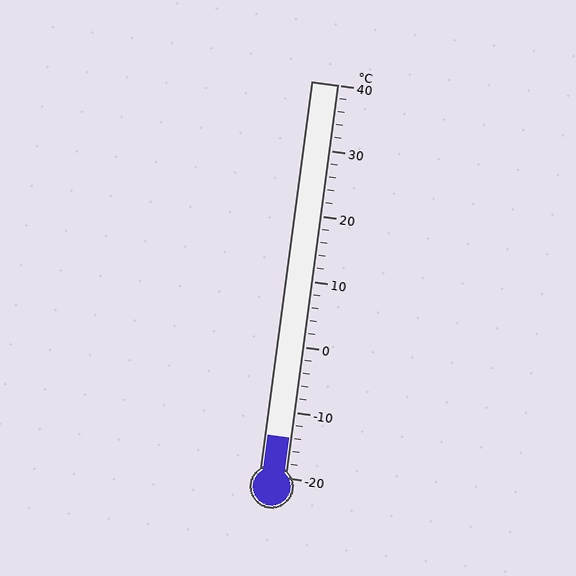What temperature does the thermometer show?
The thermometer shows approximately -14°C.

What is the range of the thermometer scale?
The thermometer scale ranges from -20°C to 40°C.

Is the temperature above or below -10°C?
The temperature is below -10°C.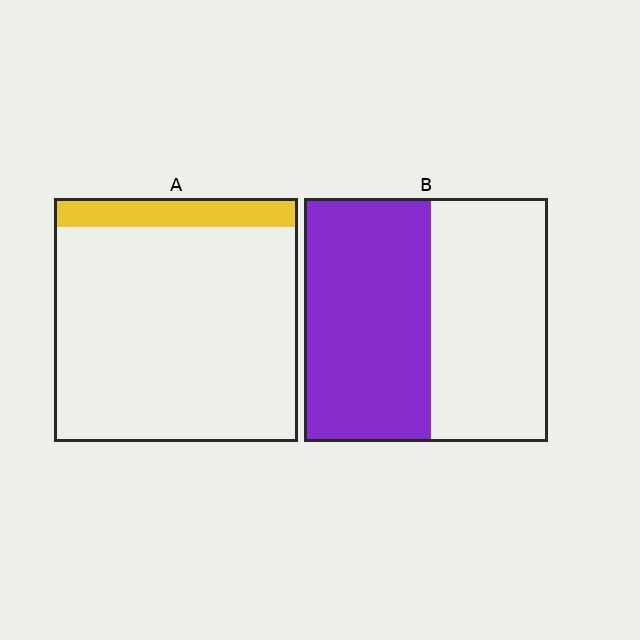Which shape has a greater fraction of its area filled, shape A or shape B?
Shape B.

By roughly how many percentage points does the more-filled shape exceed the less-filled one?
By roughly 40 percentage points (B over A).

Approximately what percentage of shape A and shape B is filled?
A is approximately 10% and B is approximately 50%.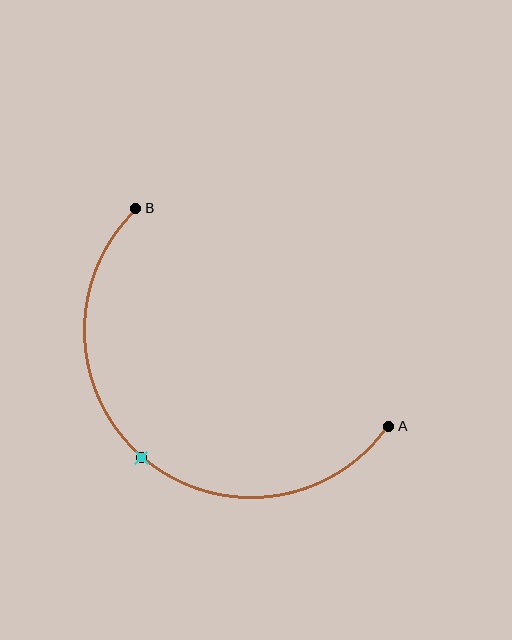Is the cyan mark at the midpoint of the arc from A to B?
Yes. The cyan mark lies on the arc at equal arc-length from both A and B — it is the arc midpoint.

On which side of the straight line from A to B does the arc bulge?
The arc bulges below and to the left of the straight line connecting A and B.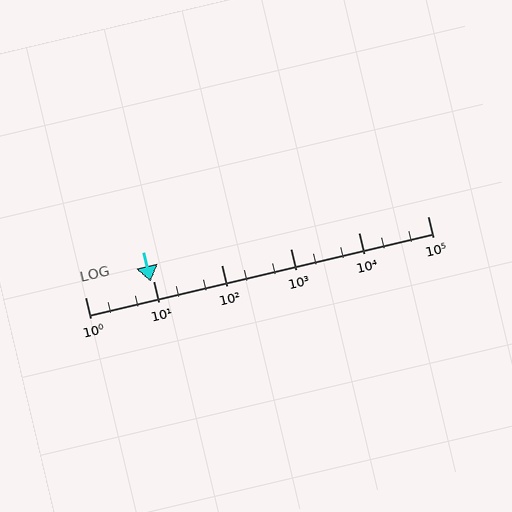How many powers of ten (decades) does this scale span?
The scale spans 5 decades, from 1 to 100000.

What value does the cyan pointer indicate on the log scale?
The pointer indicates approximately 9.2.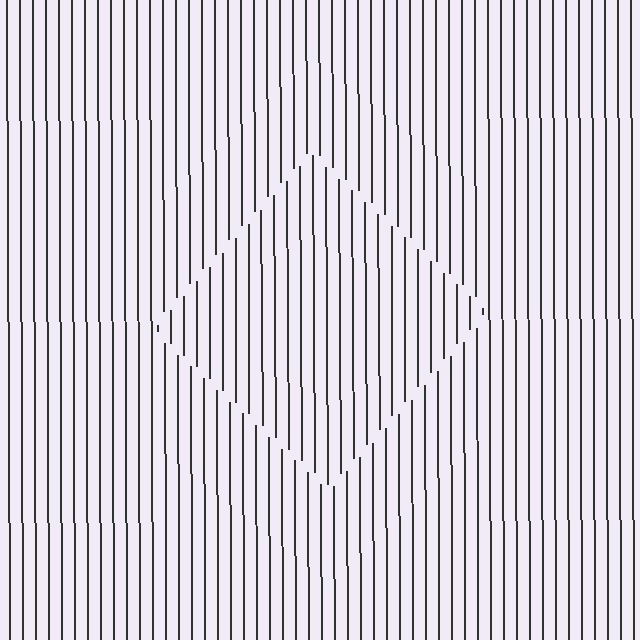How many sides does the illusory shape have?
4 sides — the line-ends trace a square.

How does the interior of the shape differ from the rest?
The interior of the shape contains the same grating, shifted by half a period — the contour is defined by the phase discontinuity where line-ends from the inner and outer gratings abut.